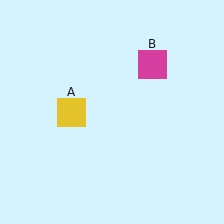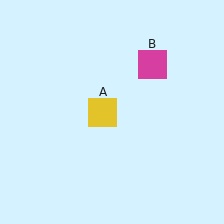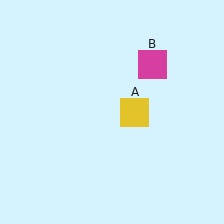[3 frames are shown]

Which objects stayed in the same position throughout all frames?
Magenta square (object B) remained stationary.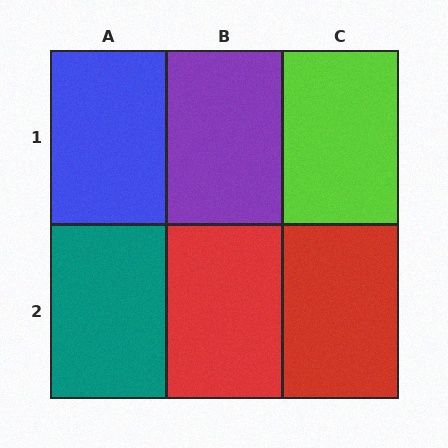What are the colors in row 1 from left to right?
Blue, purple, lime.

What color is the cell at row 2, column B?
Red.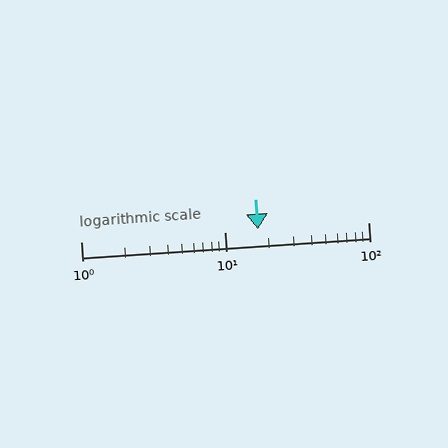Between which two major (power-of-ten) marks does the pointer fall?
The pointer is between 10 and 100.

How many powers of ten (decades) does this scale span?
The scale spans 2 decades, from 1 to 100.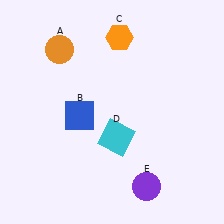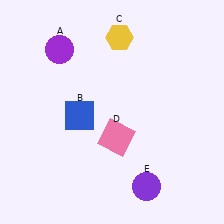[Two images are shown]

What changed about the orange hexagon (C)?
In Image 1, C is orange. In Image 2, it changed to yellow.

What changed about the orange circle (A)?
In Image 1, A is orange. In Image 2, it changed to purple.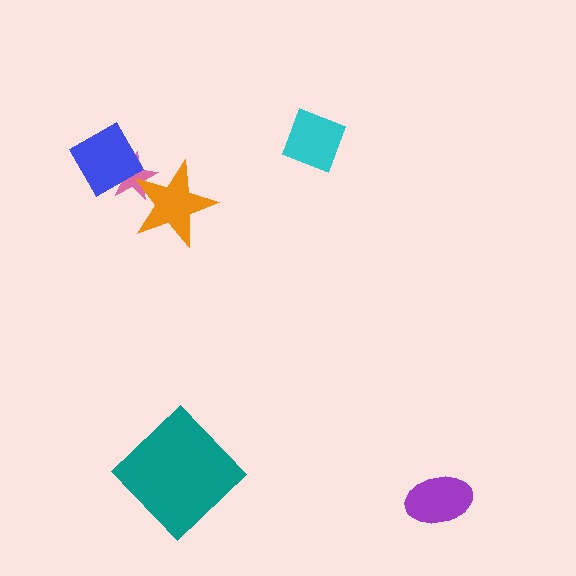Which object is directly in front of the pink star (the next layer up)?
The orange star is directly in front of the pink star.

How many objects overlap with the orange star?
1 object overlaps with the orange star.